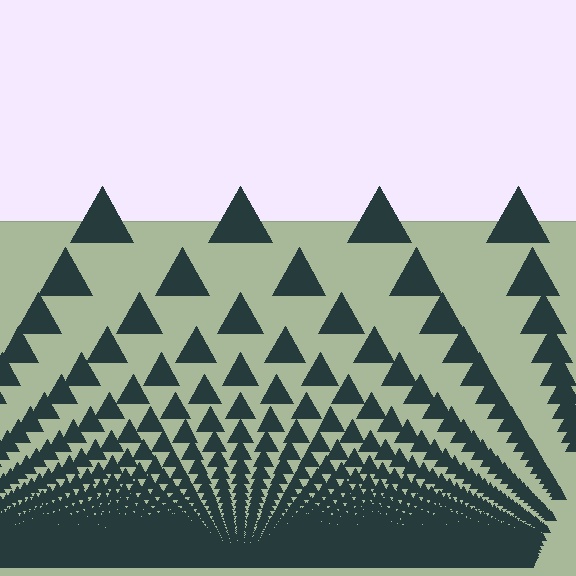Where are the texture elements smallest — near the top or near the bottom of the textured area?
Near the bottom.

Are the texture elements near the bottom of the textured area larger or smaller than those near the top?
Smaller. The gradient is inverted — elements near the bottom are smaller and denser.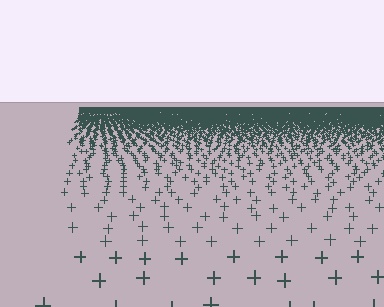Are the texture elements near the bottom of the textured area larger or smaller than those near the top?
Larger. Near the bottom, elements are closer to the viewer and appear at a bigger on-screen size.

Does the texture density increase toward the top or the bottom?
Density increases toward the top.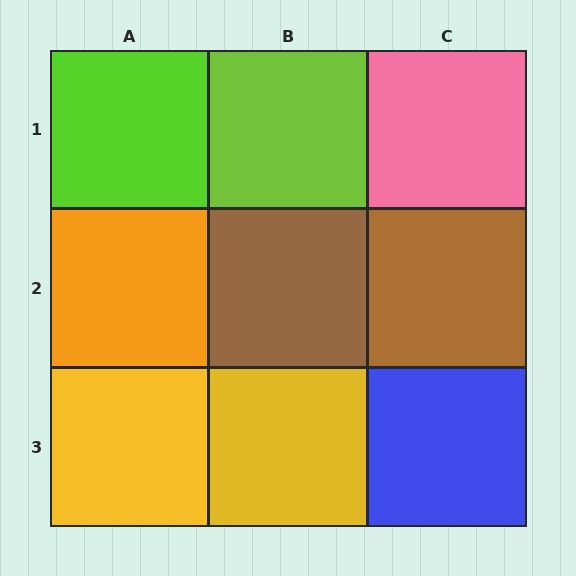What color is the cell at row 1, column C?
Pink.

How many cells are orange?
1 cell is orange.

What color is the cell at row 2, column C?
Brown.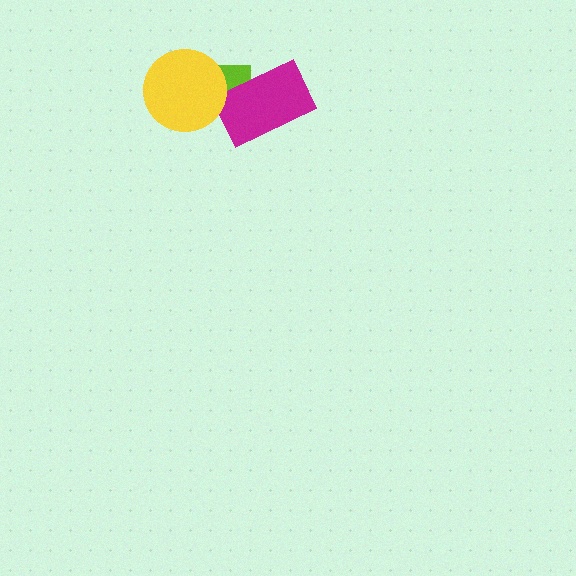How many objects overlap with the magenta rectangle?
1 object overlaps with the magenta rectangle.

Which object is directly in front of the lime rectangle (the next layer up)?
The magenta rectangle is directly in front of the lime rectangle.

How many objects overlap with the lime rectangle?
2 objects overlap with the lime rectangle.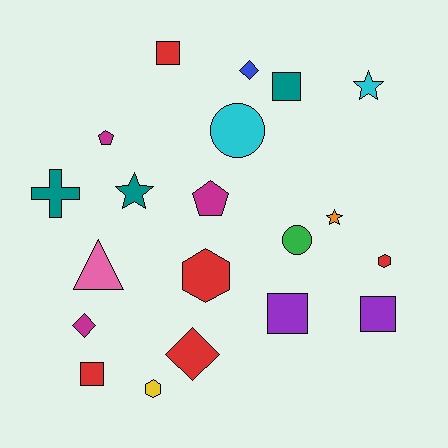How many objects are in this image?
There are 20 objects.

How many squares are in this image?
There are 5 squares.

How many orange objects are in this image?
There is 1 orange object.